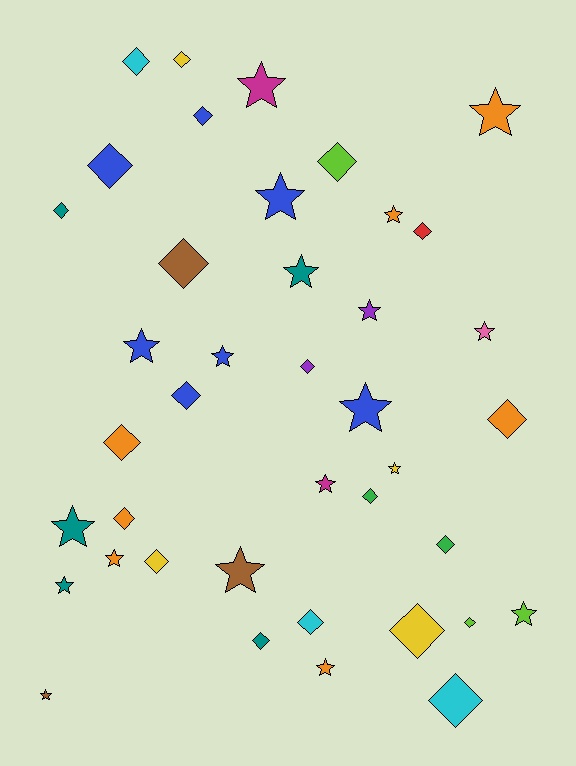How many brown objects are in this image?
There are 3 brown objects.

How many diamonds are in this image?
There are 21 diamonds.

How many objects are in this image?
There are 40 objects.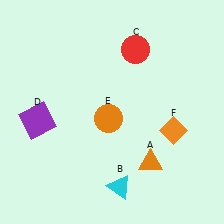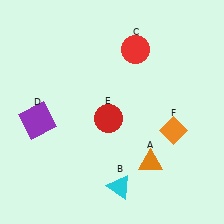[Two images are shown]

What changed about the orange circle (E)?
In Image 1, E is orange. In Image 2, it changed to red.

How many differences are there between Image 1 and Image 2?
There is 1 difference between the two images.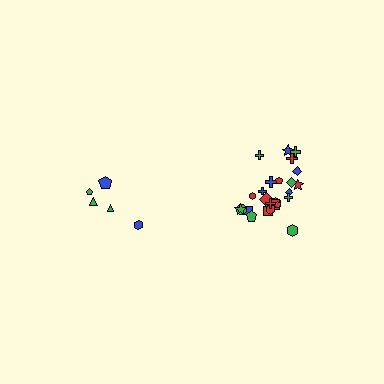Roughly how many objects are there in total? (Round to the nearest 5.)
Roughly 30 objects in total.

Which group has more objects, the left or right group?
The right group.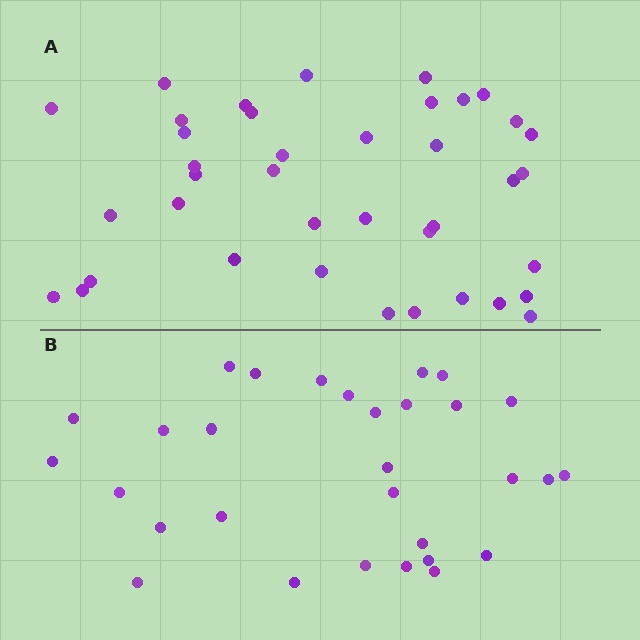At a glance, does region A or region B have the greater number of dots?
Region A (the top region) has more dots.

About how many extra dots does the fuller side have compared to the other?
Region A has roughly 8 or so more dots than region B.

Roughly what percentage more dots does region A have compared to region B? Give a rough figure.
About 30% more.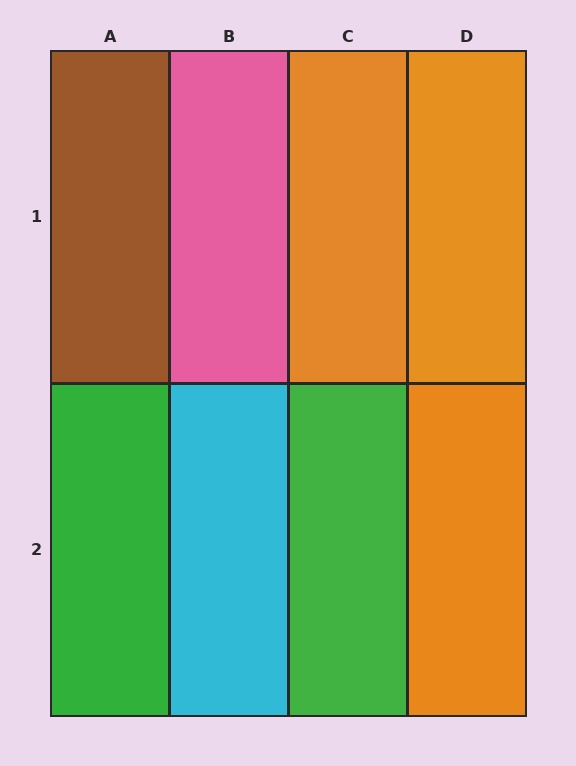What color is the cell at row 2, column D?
Orange.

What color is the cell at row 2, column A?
Green.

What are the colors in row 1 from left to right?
Brown, pink, orange, orange.